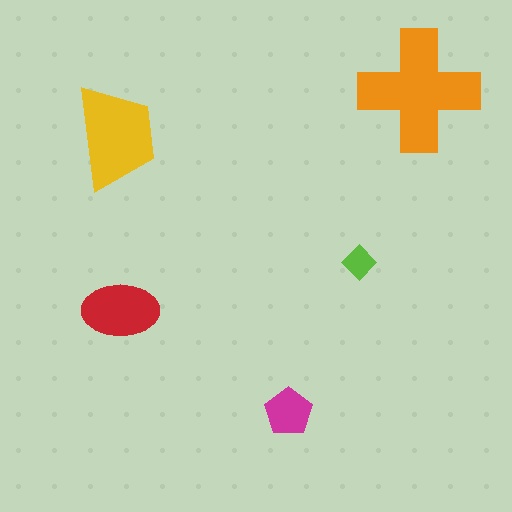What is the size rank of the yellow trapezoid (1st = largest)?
2nd.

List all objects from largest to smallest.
The orange cross, the yellow trapezoid, the red ellipse, the magenta pentagon, the lime diamond.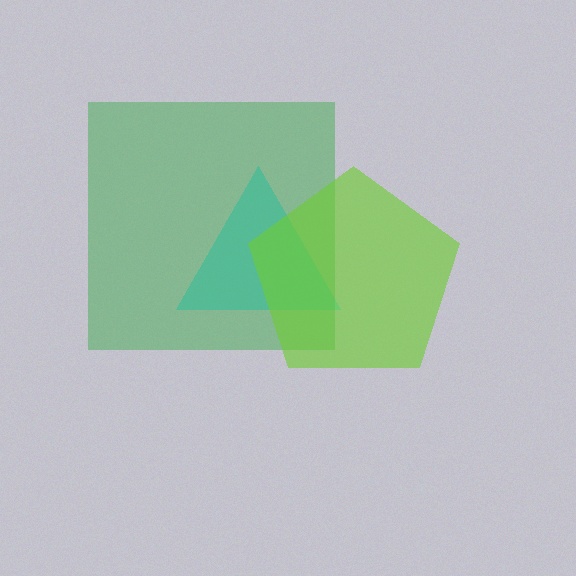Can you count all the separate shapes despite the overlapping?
Yes, there are 3 separate shapes.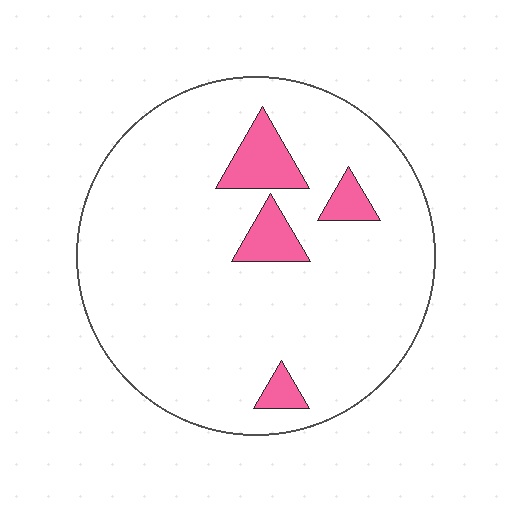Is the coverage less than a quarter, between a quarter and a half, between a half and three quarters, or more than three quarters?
Less than a quarter.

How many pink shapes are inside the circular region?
4.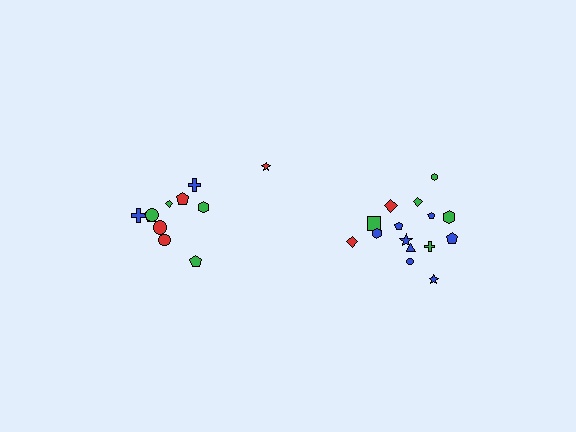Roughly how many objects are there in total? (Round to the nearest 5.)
Roughly 25 objects in total.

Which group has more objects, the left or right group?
The right group.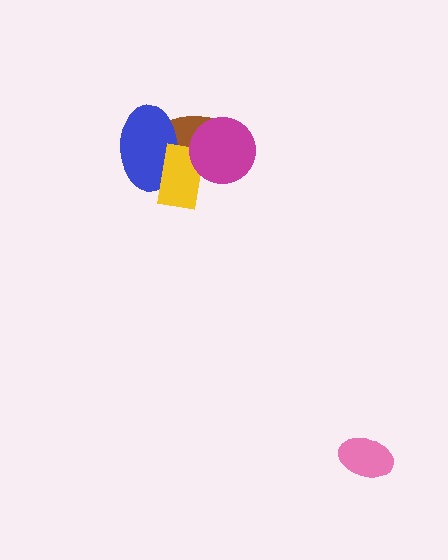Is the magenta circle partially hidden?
No, no other shape covers it.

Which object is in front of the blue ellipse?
The yellow rectangle is in front of the blue ellipse.